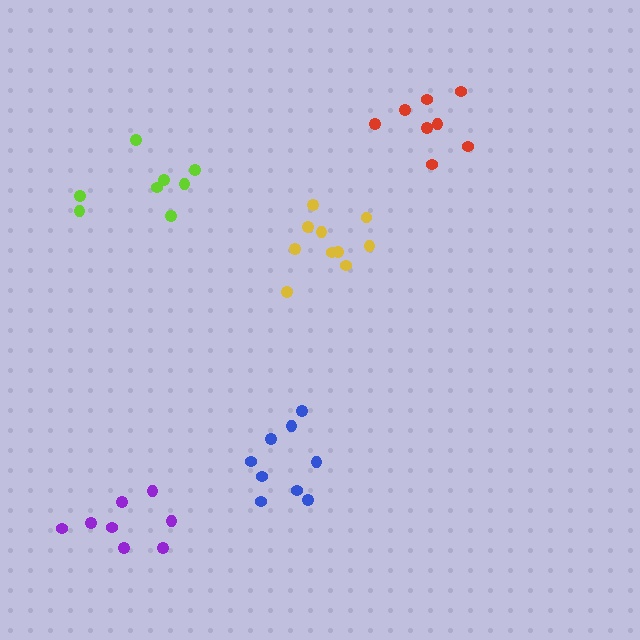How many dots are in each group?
Group 1: 9 dots, Group 2: 10 dots, Group 3: 8 dots, Group 4: 8 dots, Group 5: 8 dots (43 total).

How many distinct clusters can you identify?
There are 5 distinct clusters.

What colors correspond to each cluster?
The clusters are colored: blue, yellow, lime, purple, red.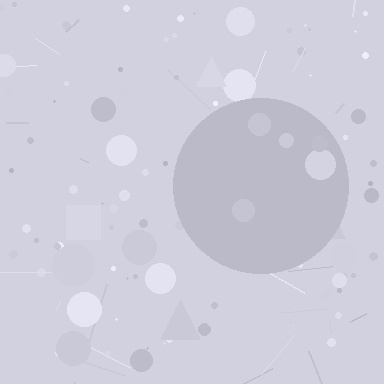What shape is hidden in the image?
A circle is hidden in the image.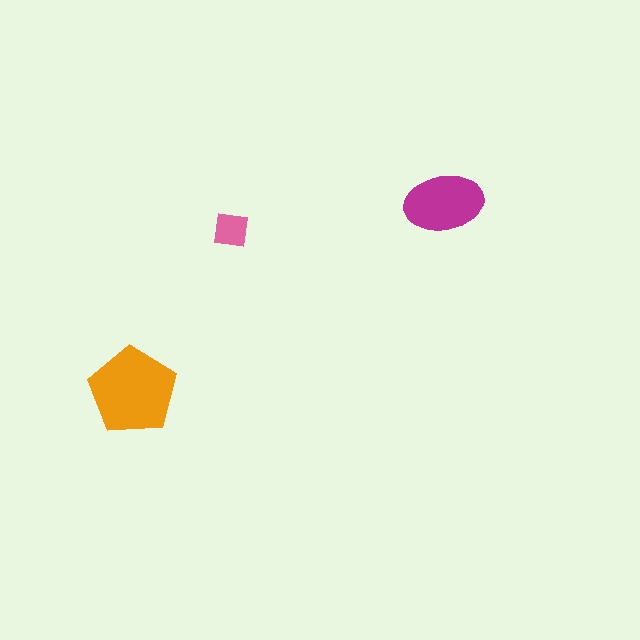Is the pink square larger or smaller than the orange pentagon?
Smaller.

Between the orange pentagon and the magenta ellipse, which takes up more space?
The orange pentagon.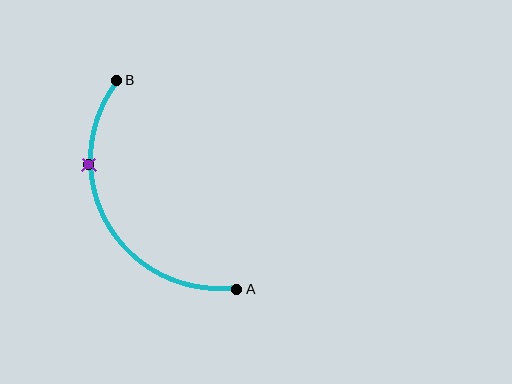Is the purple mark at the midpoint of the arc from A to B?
No. The purple mark lies on the arc but is closer to endpoint B. The arc midpoint would be at the point on the curve equidistant along the arc from both A and B.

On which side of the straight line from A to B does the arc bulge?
The arc bulges to the left of the straight line connecting A and B.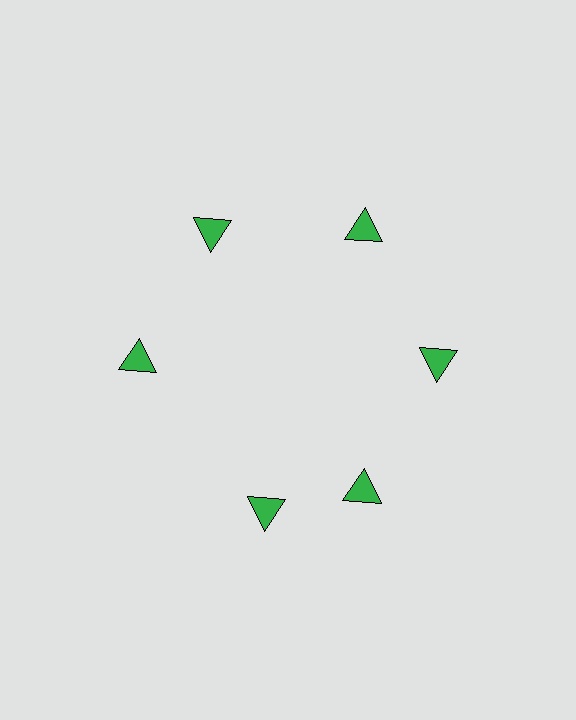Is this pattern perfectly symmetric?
No. The 6 green triangles are arranged in a ring, but one element near the 7 o'clock position is rotated out of alignment along the ring, breaking the 6-fold rotational symmetry.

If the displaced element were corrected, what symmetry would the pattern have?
It would have 6-fold rotational symmetry — the pattern would map onto itself every 60 degrees.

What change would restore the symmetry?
The symmetry would be restored by rotating it back into even spacing with its neighbors so that all 6 triangles sit at equal angles and equal distance from the center.